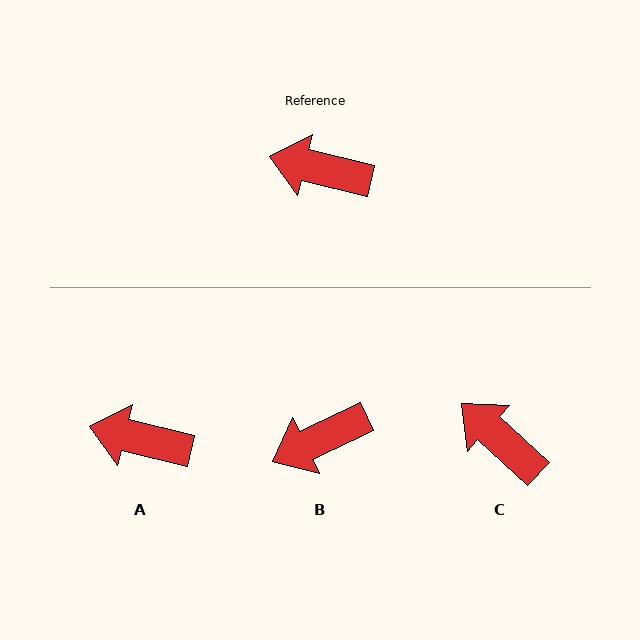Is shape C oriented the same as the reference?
No, it is off by about 29 degrees.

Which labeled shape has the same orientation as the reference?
A.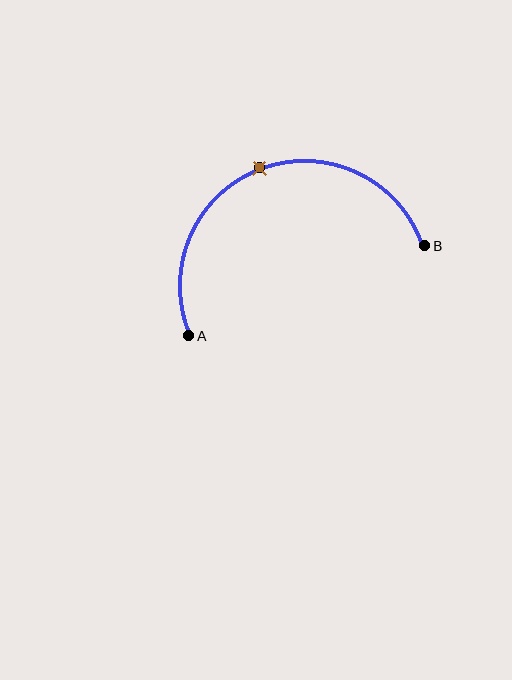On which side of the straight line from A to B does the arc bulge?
The arc bulges above the straight line connecting A and B.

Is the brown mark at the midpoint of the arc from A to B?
Yes. The brown mark lies on the arc at equal arc-length from both A and B — it is the arc midpoint.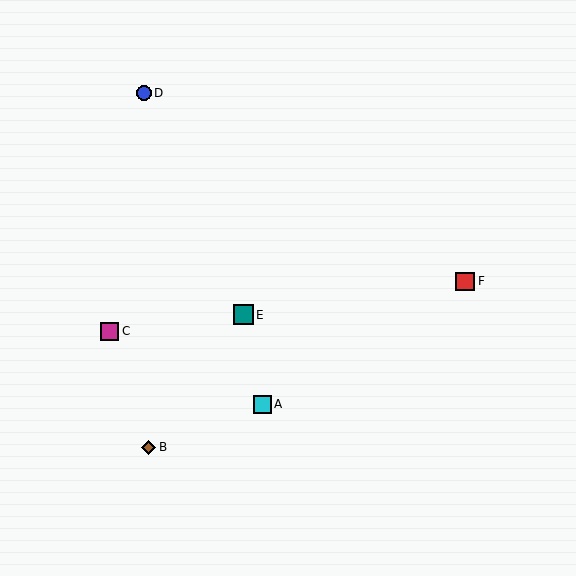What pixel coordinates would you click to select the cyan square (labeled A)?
Click at (263, 404) to select the cyan square A.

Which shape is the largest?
The teal square (labeled E) is the largest.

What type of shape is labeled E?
Shape E is a teal square.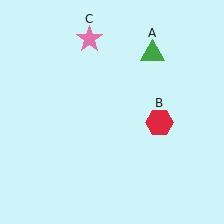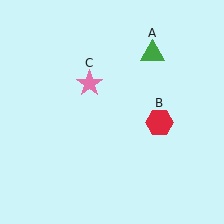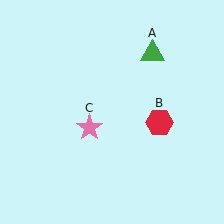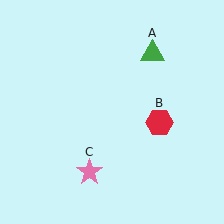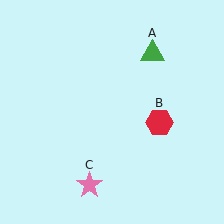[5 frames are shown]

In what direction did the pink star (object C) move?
The pink star (object C) moved down.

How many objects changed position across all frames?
1 object changed position: pink star (object C).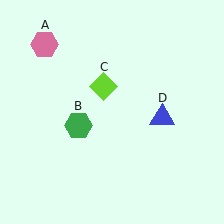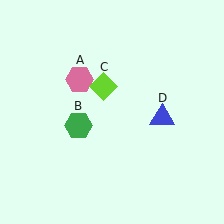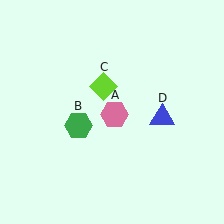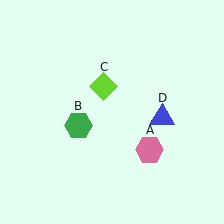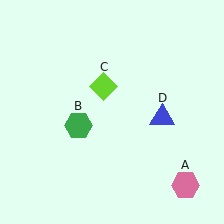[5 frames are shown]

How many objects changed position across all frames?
1 object changed position: pink hexagon (object A).